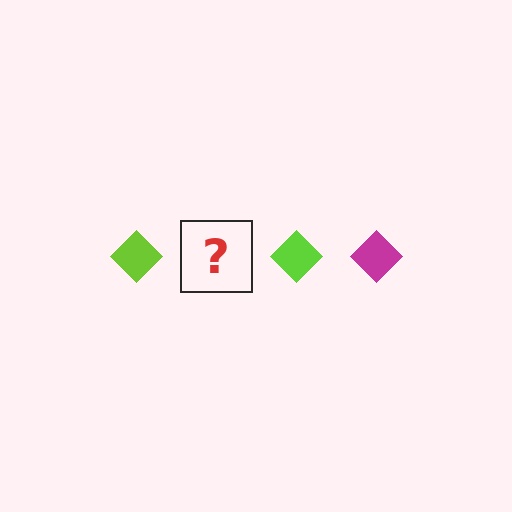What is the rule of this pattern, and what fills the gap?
The rule is that the pattern cycles through lime, magenta diamonds. The gap should be filled with a magenta diamond.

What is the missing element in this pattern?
The missing element is a magenta diamond.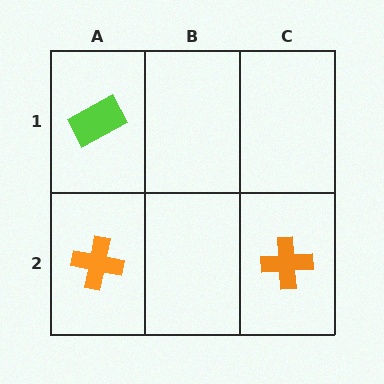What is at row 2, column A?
An orange cross.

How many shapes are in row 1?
1 shape.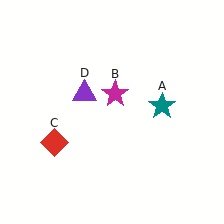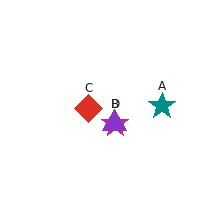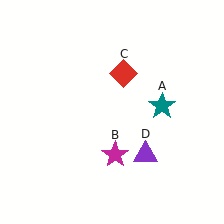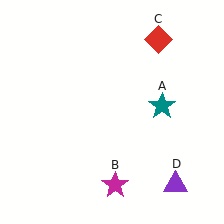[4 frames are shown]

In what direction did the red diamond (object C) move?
The red diamond (object C) moved up and to the right.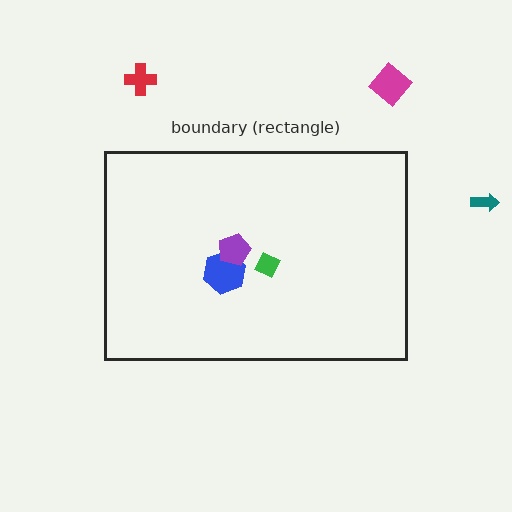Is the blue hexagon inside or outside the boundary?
Inside.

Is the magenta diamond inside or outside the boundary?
Outside.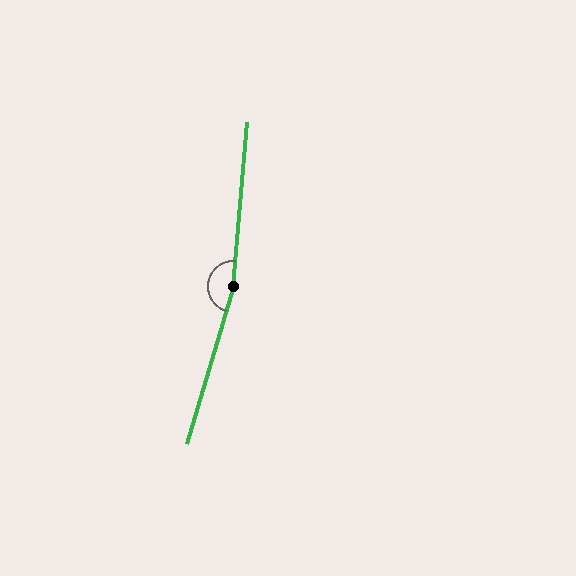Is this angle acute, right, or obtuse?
It is obtuse.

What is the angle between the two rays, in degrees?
Approximately 168 degrees.